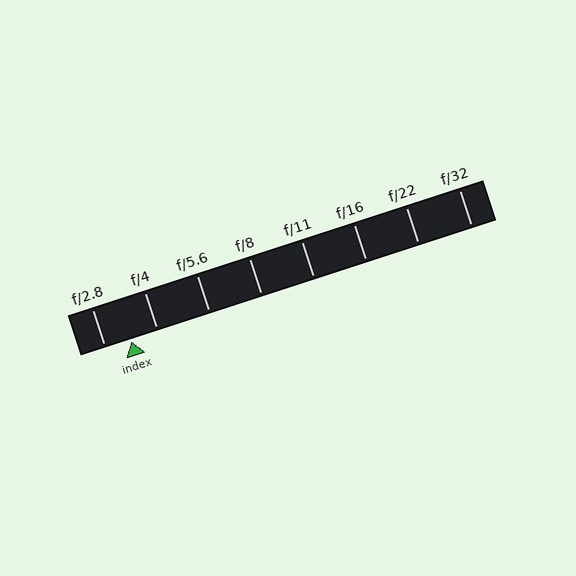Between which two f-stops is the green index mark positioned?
The index mark is between f/2.8 and f/4.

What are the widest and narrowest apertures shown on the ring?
The widest aperture shown is f/2.8 and the narrowest is f/32.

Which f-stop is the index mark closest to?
The index mark is closest to f/4.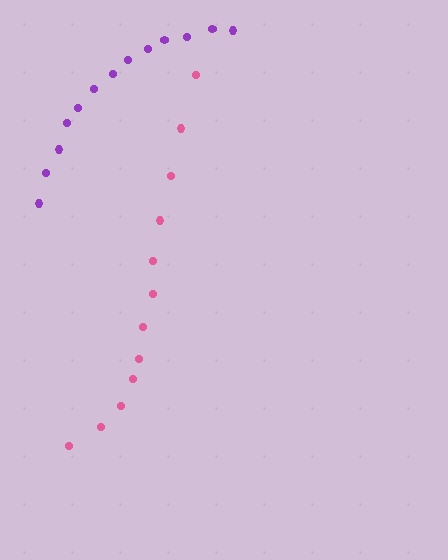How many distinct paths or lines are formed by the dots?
There are 2 distinct paths.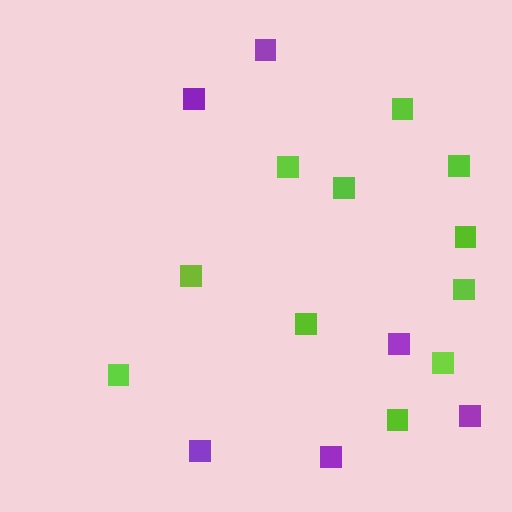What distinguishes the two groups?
There are 2 groups: one group of purple squares (6) and one group of lime squares (11).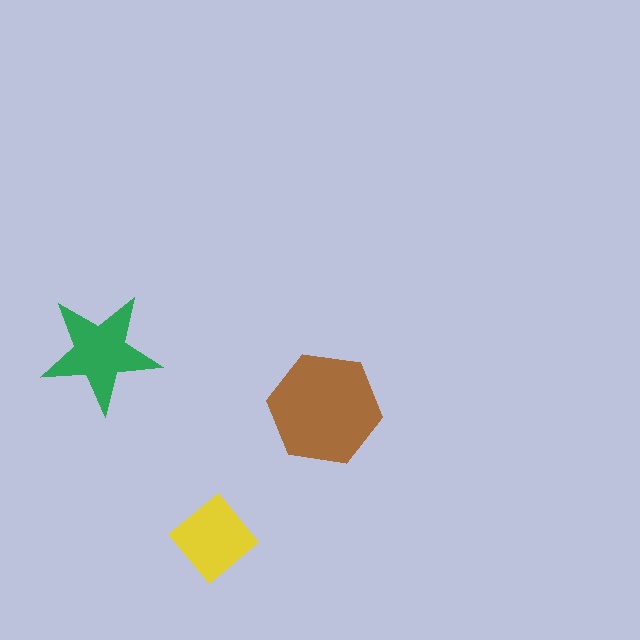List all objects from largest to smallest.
The brown hexagon, the green star, the yellow diamond.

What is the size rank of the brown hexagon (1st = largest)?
1st.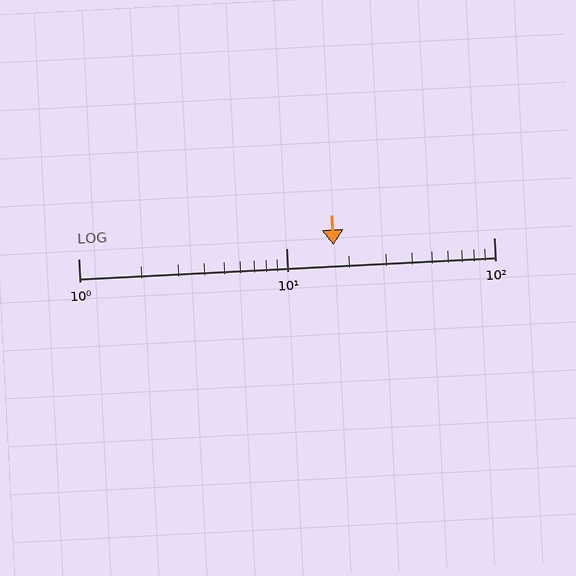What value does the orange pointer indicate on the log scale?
The pointer indicates approximately 17.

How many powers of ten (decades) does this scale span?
The scale spans 2 decades, from 1 to 100.